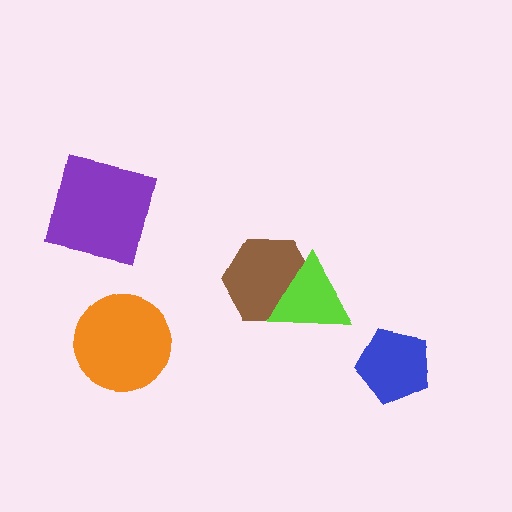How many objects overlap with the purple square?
0 objects overlap with the purple square.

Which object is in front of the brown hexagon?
The lime triangle is in front of the brown hexagon.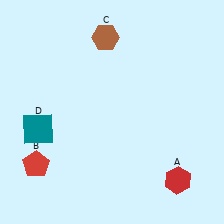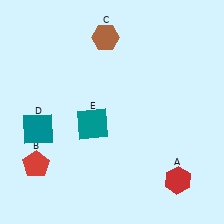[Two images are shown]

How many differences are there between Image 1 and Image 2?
There is 1 difference between the two images.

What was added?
A teal square (E) was added in Image 2.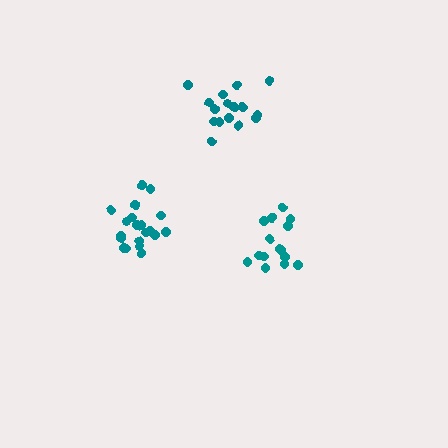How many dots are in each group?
Group 1: 15 dots, Group 2: 21 dots, Group 3: 17 dots (53 total).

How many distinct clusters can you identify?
There are 3 distinct clusters.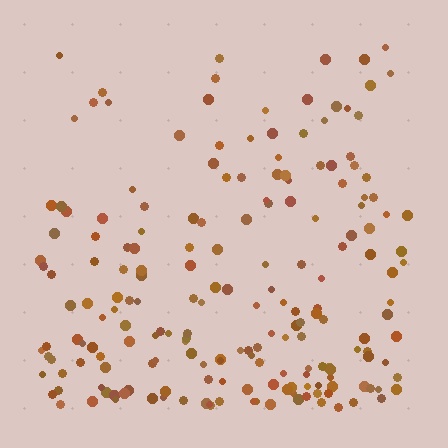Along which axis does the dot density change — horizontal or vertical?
Vertical.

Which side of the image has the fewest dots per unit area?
The top.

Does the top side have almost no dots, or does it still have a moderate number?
Still a moderate number, just noticeably fewer than the bottom.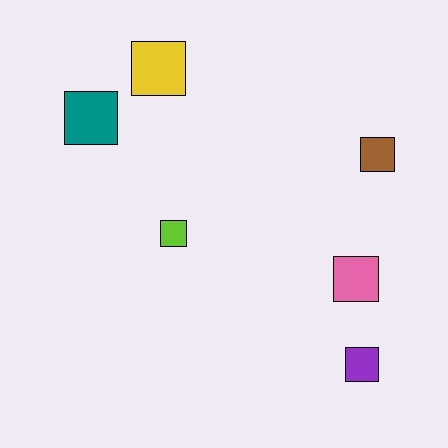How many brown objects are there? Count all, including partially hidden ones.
There is 1 brown object.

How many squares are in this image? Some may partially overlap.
There are 6 squares.